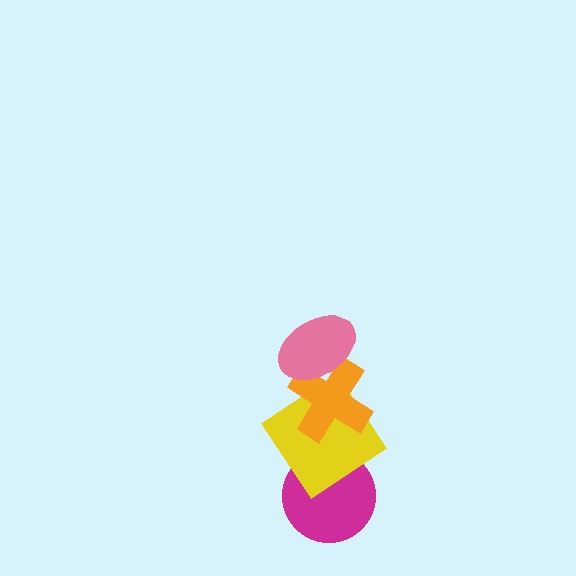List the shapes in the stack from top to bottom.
From top to bottom: the pink ellipse, the orange cross, the yellow diamond, the magenta circle.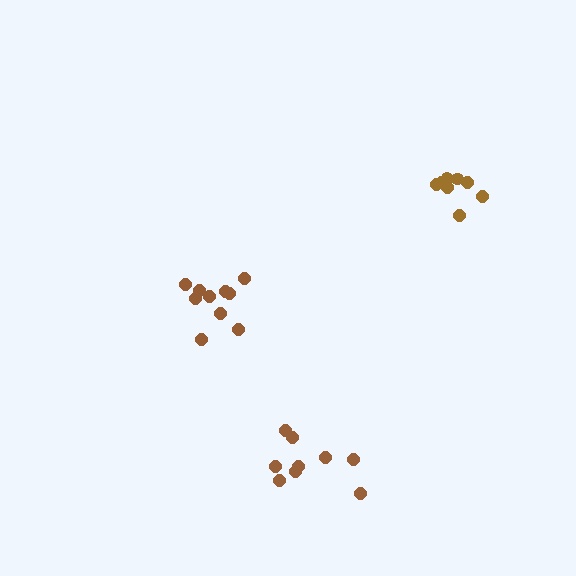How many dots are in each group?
Group 1: 10 dots, Group 2: 9 dots, Group 3: 8 dots (27 total).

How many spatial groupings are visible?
There are 3 spatial groupings.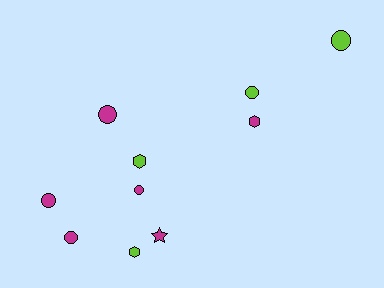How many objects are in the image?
There are 10 objects.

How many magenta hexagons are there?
There is 1 magenta hexagon.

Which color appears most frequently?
Magenta, with 6 objects.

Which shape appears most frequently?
Circle, with 6 objects.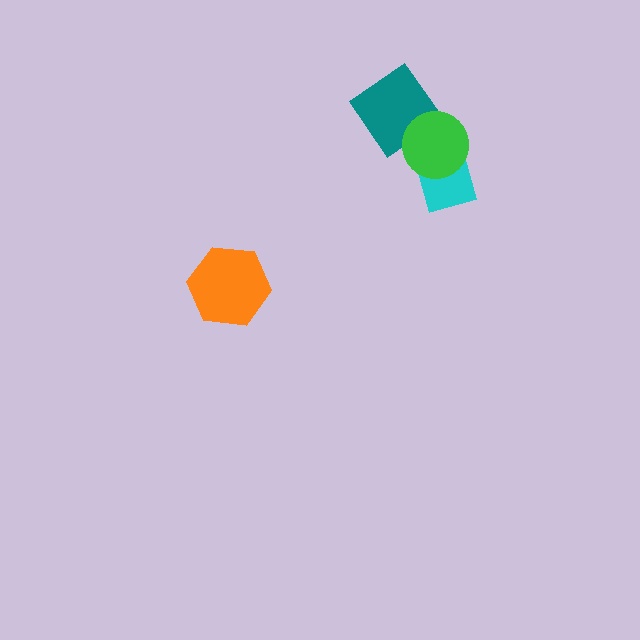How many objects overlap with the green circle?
2 objects overlap with the green circle.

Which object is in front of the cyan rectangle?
The green circle is in front of the cyan rectangle.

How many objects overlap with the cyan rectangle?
1 object overlaps with the cyan rectangle.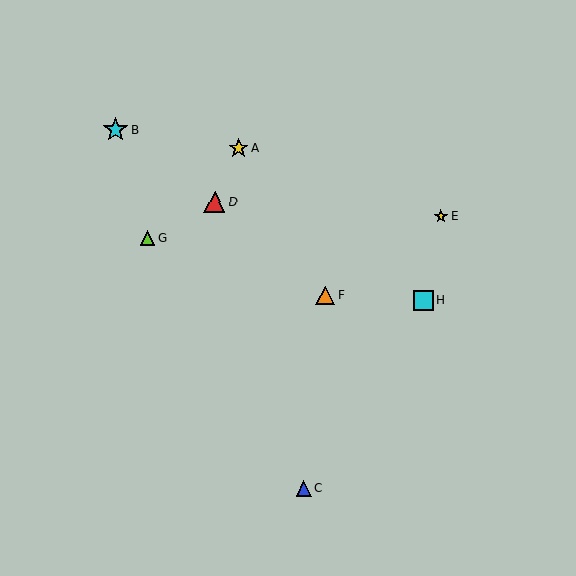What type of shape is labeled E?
Shape E is a yellow star.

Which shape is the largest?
The cyan star (labeled B) is the largest.